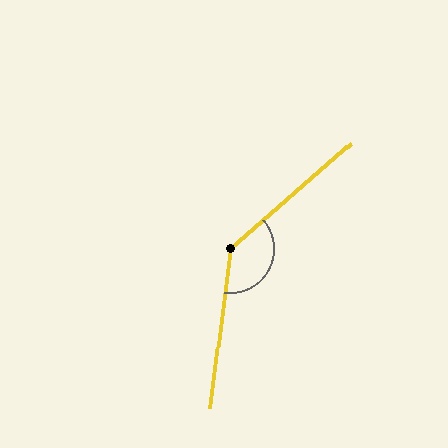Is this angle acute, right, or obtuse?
It is obtuse.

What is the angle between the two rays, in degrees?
Approximately 138 degrees.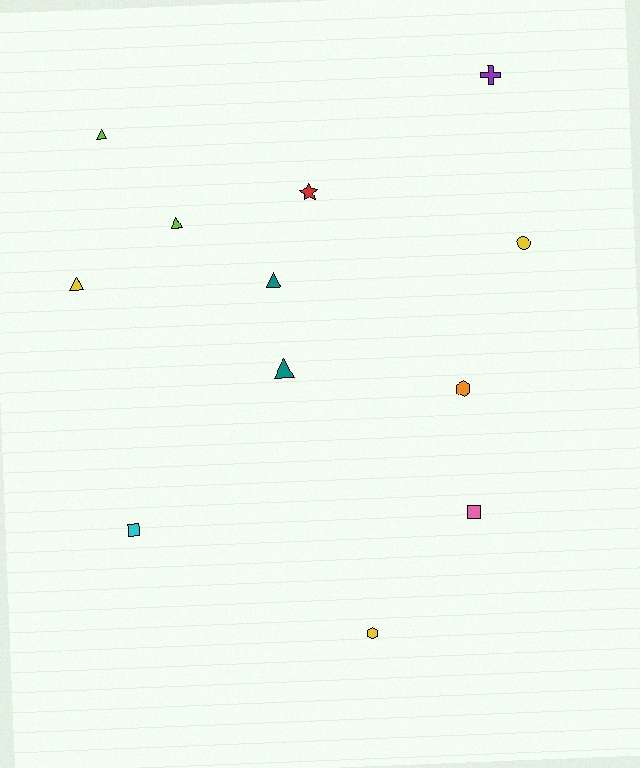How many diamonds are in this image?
There are no diamonds.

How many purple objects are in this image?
There is 1 purple object.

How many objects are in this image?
There are 12 objects.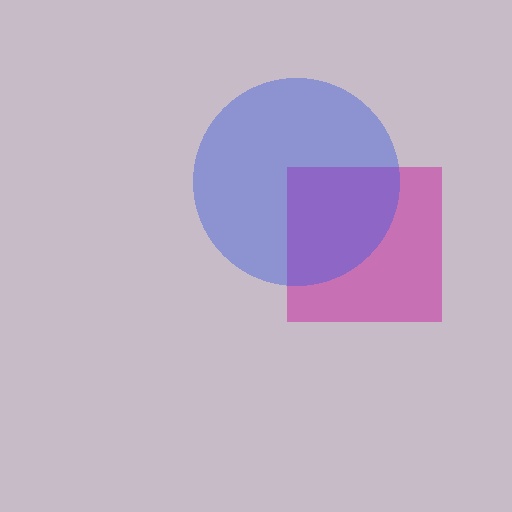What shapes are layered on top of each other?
The layered shapes are: a magenta square, a blue circle.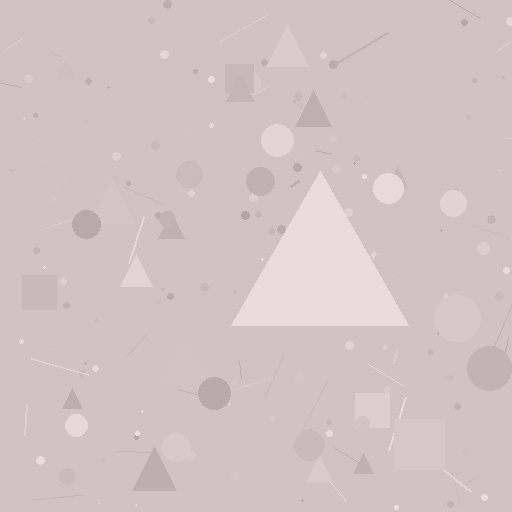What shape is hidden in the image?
A triangle is hidden in the image.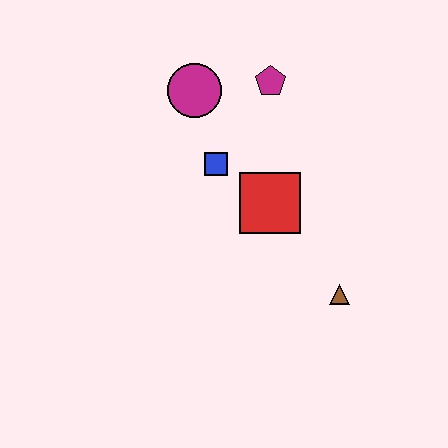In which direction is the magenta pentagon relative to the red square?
The magenta pentagon is above the red square.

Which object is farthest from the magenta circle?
The brown triangle is farthest from the magenta circle.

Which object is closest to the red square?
The blue square is closest to the red square.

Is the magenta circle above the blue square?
Yes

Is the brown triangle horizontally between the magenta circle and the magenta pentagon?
No